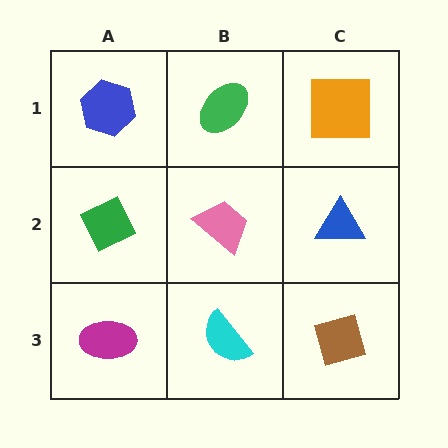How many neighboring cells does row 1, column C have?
2.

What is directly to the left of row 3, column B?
A magenta ellipse.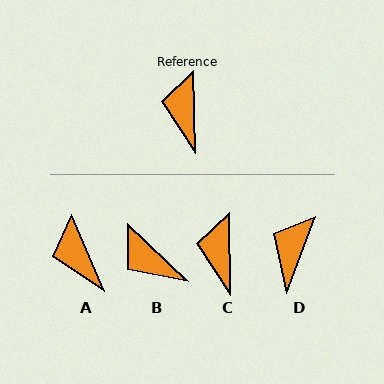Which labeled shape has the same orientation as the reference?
C.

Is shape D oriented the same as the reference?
No, it is off by about 22 degrees.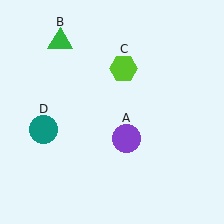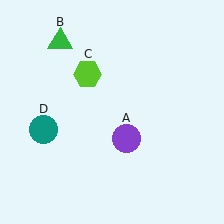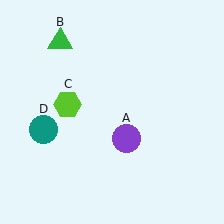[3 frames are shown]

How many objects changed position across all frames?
1 object changed position: lime hexagon (object C).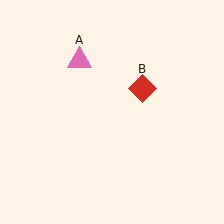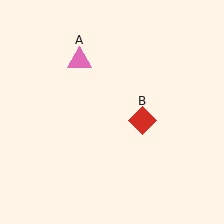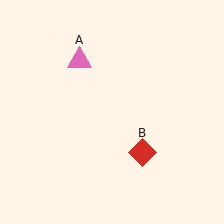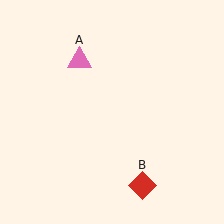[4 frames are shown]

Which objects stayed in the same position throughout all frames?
Pink triangle (object A) remained stationary.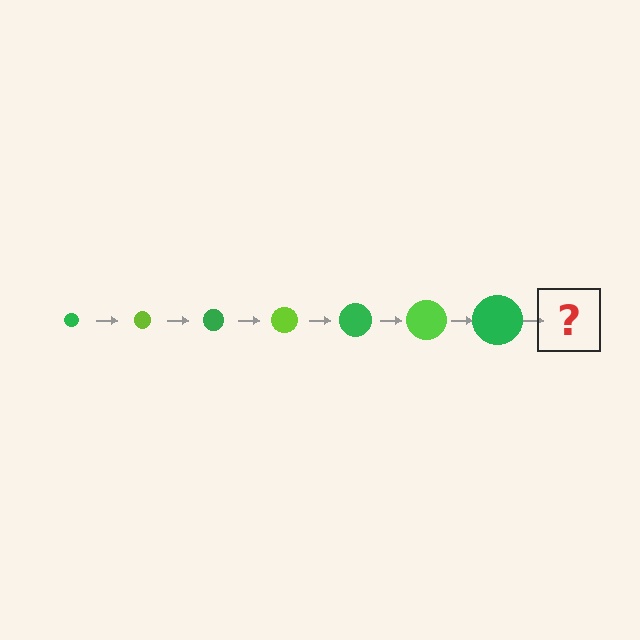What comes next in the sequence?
The next element should be a lime circle, larger than the previous one.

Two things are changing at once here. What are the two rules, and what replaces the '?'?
The two rules are that the circle grows larger each step and the color cycles through green and lime. The '?' should be a lime circle, larger than the previous one.